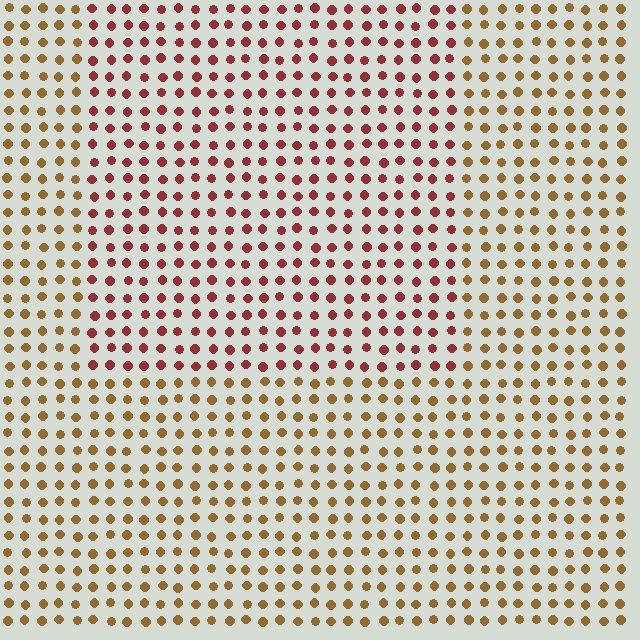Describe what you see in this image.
The image is filled with small brown elements in a uniform arrangement. A rectangle-shaped region is visible where the elements are tinted to a slightly different hue, forming a subtle color boundary.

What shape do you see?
I see a rectangle.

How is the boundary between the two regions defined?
The boundary is defined purely by a slight shift in hue (about 40 degrees). Spacing, size, and orientation are identical on both sides.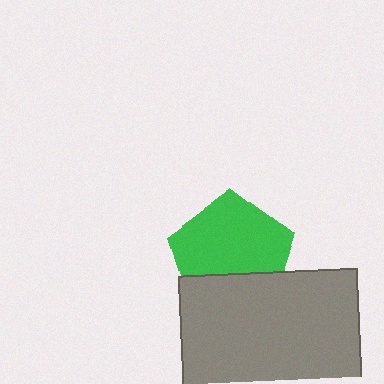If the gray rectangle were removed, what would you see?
You would see the complete green pentagon.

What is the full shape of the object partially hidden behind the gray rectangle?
The partially hidden object is a green pentagon.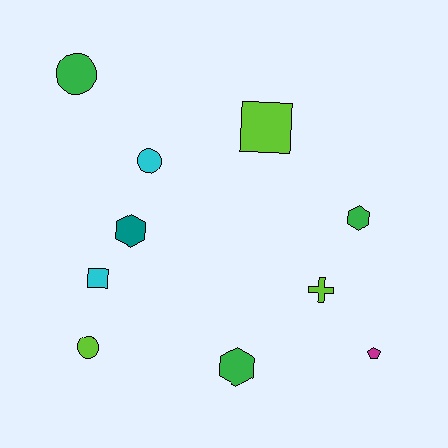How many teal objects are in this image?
There is 1 teal object.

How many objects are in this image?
There are 10 objects.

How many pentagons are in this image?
There is 1 pentagon.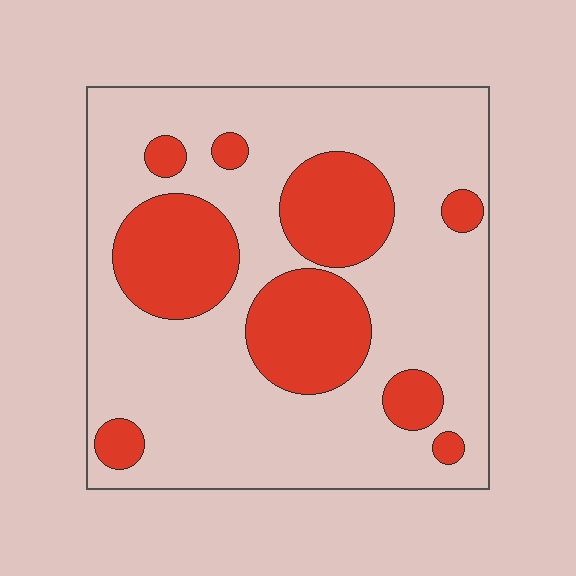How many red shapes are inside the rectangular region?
9.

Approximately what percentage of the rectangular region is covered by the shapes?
Approximately 30%.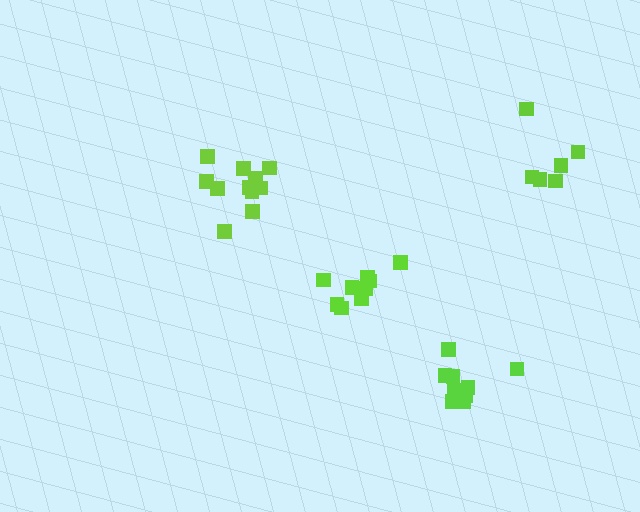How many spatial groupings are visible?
There are 4 spatial groupings.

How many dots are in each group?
Group 1: 9 dots, Group 2: 9 dots, Group 3: 6 dots, Group 4: 11 dots (35 total).